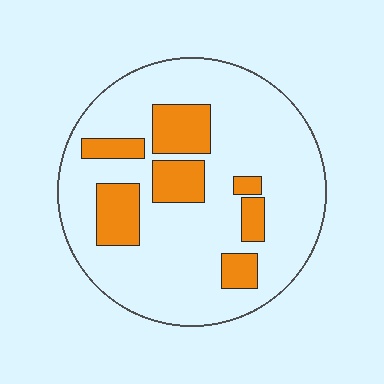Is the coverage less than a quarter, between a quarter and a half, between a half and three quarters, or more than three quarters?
Less than a quarter.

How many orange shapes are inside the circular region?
7.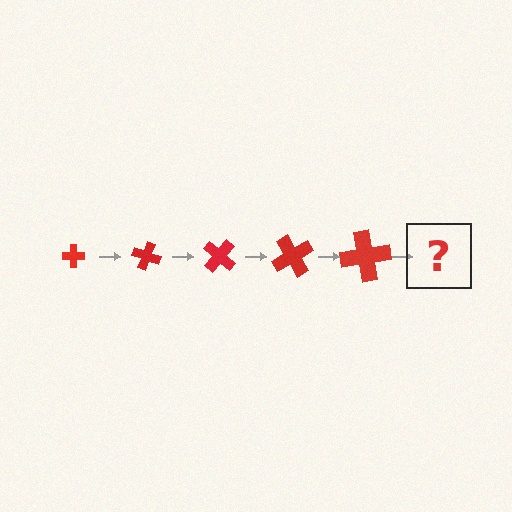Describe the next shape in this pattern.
It should be a cross, larger than the previous one and rotated 100 degrees from the start.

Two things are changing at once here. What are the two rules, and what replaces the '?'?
The two rules are that the cross grows larger each step and it rotates 20 degrees each step. The '?' should be a cross, larger than the previous one and rotated 100 degrees from the start.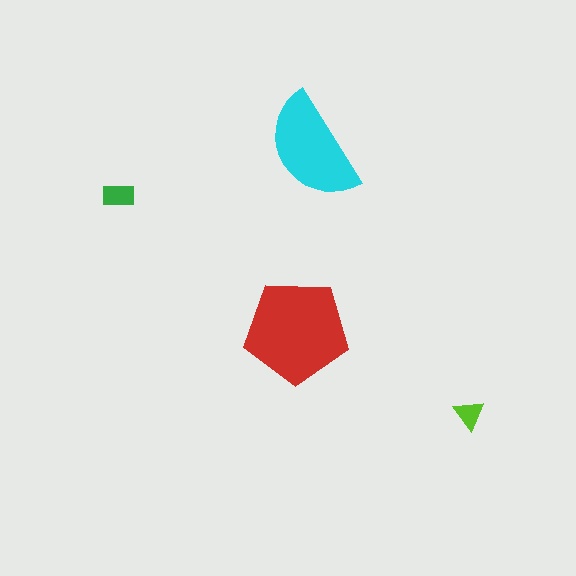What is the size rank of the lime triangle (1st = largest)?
4th.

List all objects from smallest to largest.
The lime triangle, the green rectangle, the cyan semicircle, the red pentagon.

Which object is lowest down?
The lime triangle is bottommost.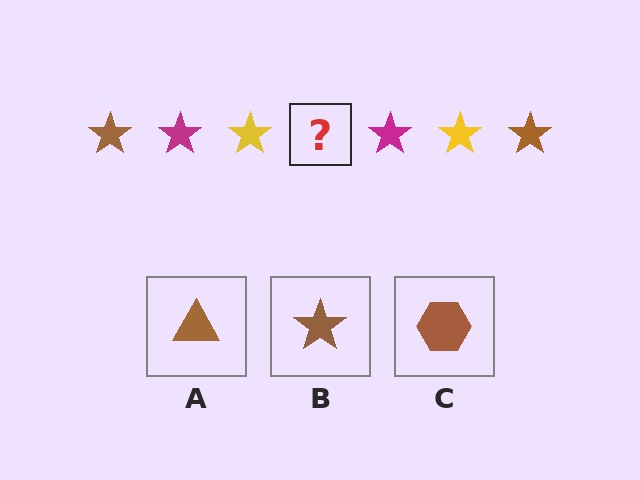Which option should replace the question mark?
Option B.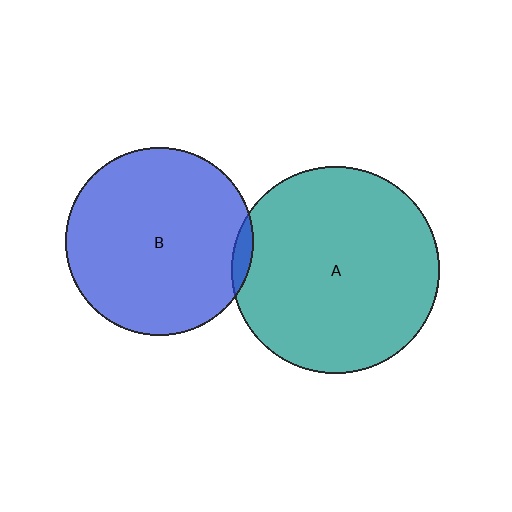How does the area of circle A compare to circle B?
Approximately 1.2 times.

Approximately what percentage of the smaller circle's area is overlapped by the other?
Approximately 5%.